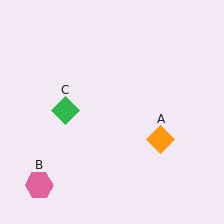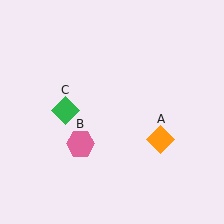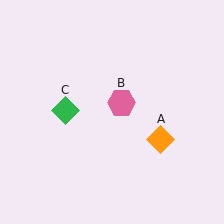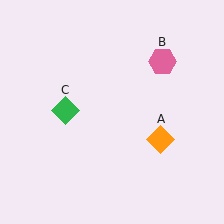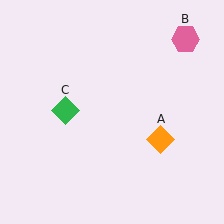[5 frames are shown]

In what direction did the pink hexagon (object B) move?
The pink hexagon (object B) moved up and to the right.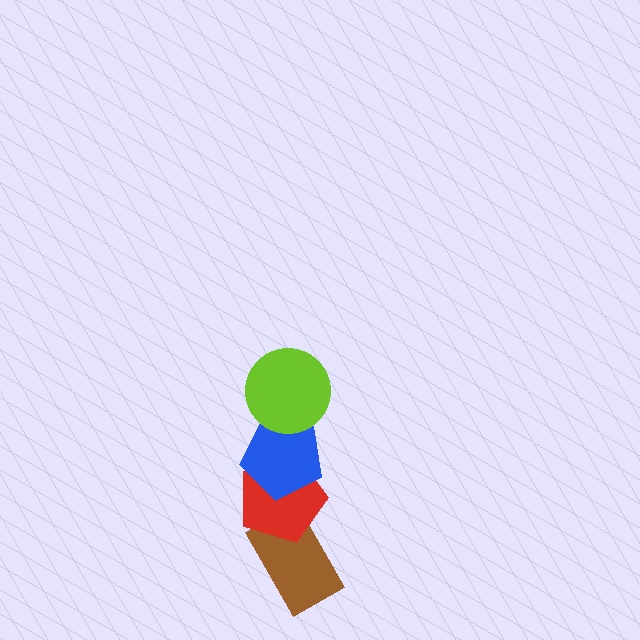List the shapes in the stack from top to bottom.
From top to bottom: the lime circle, the blue pentagon, the red pentagon, the brown rectangle.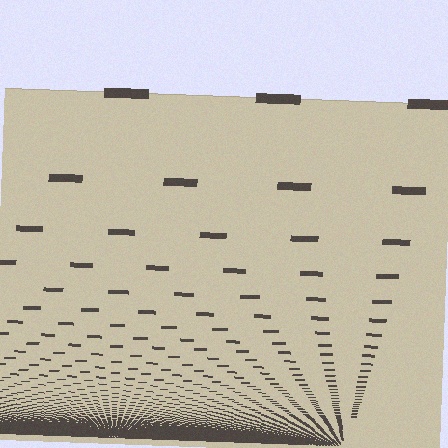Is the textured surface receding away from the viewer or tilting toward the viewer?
The surface appears to tilt toward the viewer. Texture elements get larger and sparser toward the top.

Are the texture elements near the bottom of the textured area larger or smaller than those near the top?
Smaller. The gradient is inverted — elements near the bottom are smaller and denser.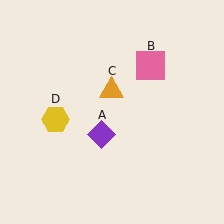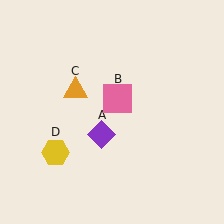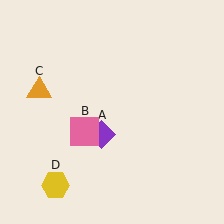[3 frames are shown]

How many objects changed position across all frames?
3 objects changed position: pink square (object B), orange triangle (object C), yellow hexagon (object D).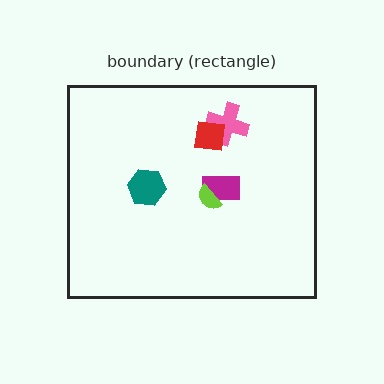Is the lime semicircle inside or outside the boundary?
Inside.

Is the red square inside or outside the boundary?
Inside.